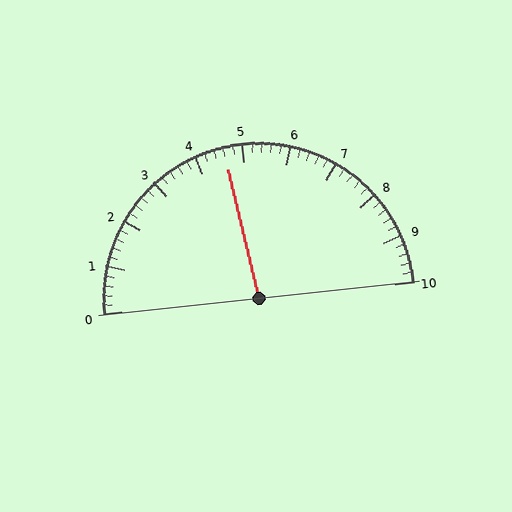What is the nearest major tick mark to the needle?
The nearest major tick mark is 5.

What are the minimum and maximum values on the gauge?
The gauge ranges from 0 to 10.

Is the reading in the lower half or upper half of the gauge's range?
The reading is in the lower half of the range (0 to 10).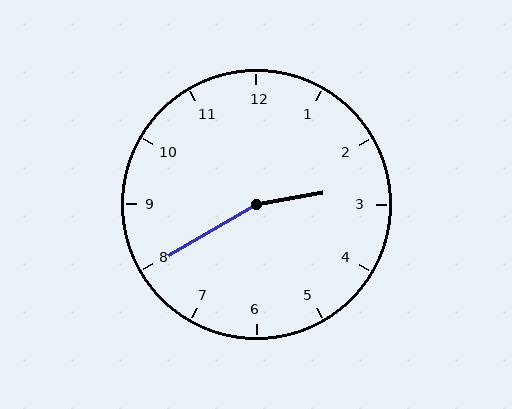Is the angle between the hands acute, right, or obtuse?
It is obtuse.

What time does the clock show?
2:40.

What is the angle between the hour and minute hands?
Approximately 160 degrees.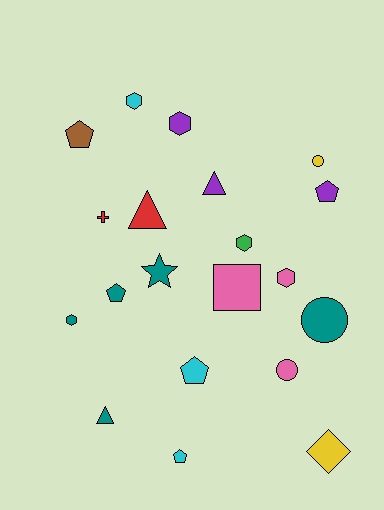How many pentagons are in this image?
There are 5 pentagons.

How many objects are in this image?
There are 20 objects.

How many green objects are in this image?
There is 1 green object.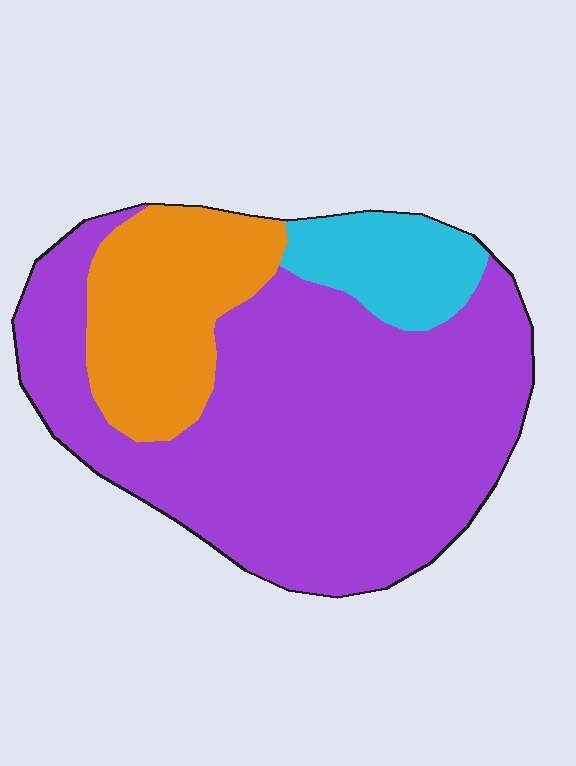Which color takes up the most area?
Purple, at roughly 70%.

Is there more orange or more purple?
Purple.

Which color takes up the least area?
Cyan, at roughly 10%.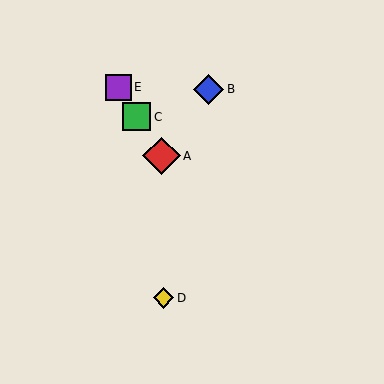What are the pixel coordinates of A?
Object A is at (161, 156).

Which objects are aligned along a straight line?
Objects A, C, E are aligned along a straight line.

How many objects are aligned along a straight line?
3 objects (A, C, E) are aligned along a straight line.